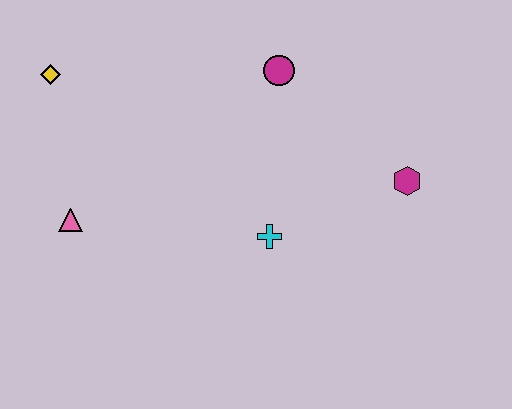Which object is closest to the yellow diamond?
The pink triangle is closest to the yellow diamond.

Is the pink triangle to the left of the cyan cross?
Yes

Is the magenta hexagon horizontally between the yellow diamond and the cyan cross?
No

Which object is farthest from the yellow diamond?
The magenta hexagon is farthest from the yellow diamond.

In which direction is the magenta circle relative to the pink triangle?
The magenta circle is to the right of the pink triangle.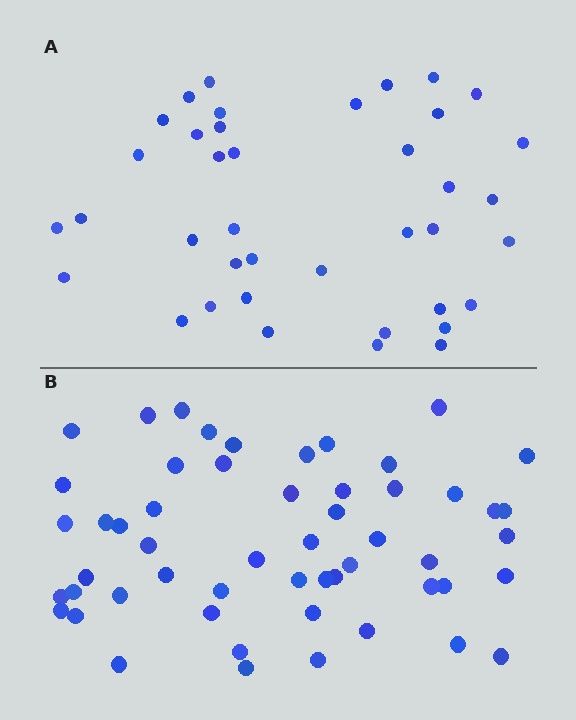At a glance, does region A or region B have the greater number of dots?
Region B (the bottom region) has more dots.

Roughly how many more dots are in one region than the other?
Region B has approximately 15 more dots than region A.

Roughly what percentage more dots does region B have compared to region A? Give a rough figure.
About 40% more.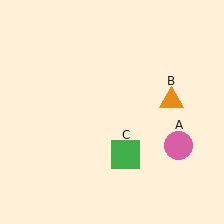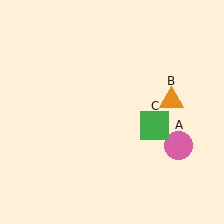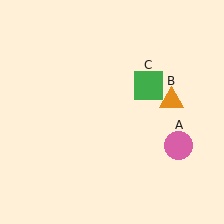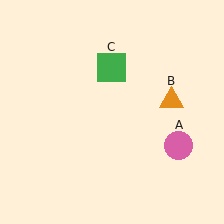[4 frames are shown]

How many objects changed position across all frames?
1 object changed position: green square (object C).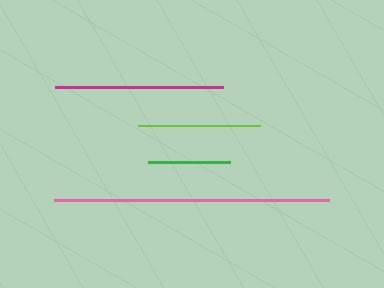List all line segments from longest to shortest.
From longest to shortest: pink, magenta, lime, green.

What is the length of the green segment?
The green segment is approximately 83 pixels long.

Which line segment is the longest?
The pink line is the longest at approximately 275 pixels.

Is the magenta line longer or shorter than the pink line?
The pink line is longer than the magenta line.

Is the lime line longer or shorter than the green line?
The lime line is longer than the green line.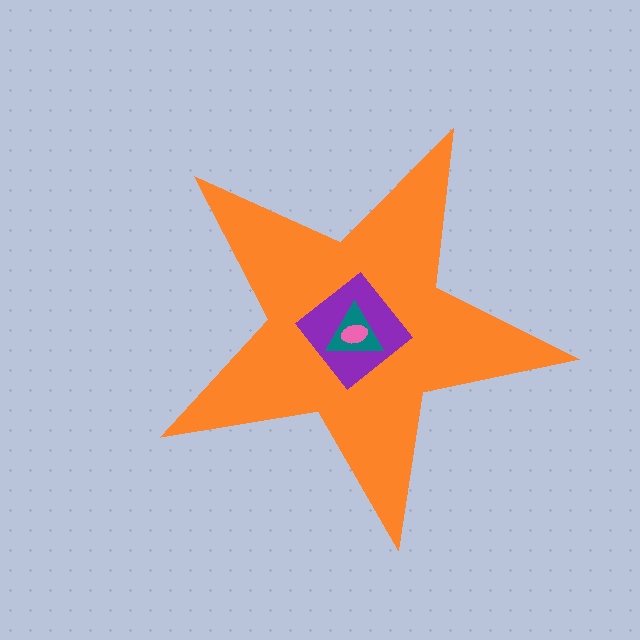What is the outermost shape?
The orange star.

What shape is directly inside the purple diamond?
The teal triangle.